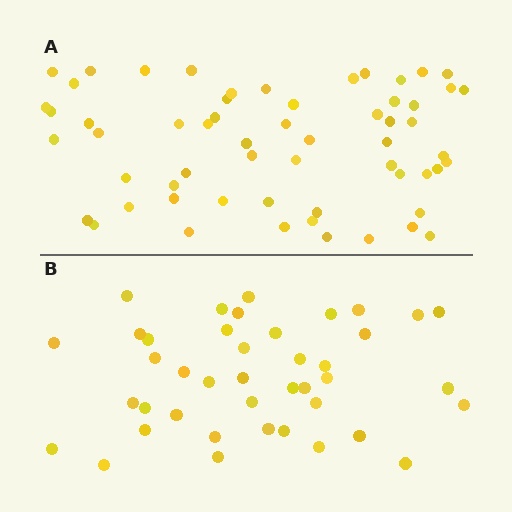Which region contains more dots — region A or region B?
Region A (the top region) has more dots.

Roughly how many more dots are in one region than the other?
Region A has approximately 20 more dots than region B.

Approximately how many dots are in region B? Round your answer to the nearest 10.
About 40 dots. (The exact count is 41, which rounds to 40.)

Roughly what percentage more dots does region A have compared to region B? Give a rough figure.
About 45% more.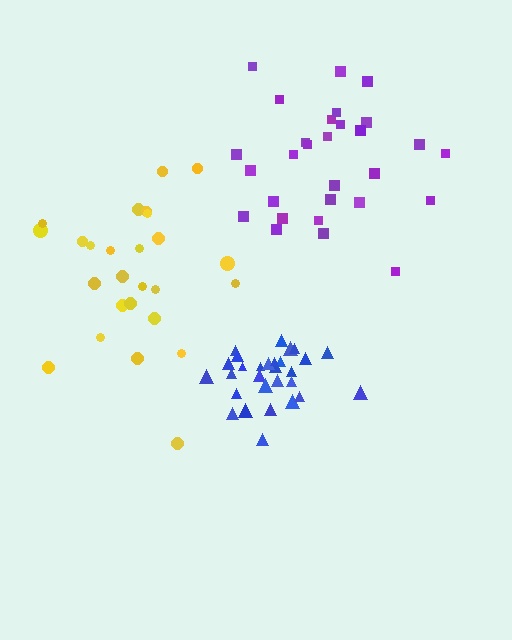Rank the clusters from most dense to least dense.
blue, purple, yellow.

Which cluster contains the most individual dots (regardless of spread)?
Purple (29).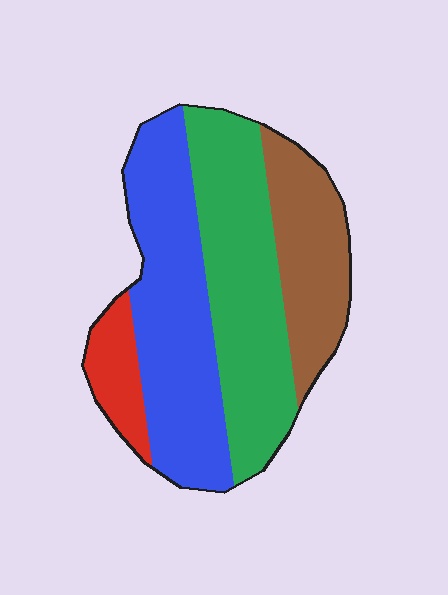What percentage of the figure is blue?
Blue takes up between a third and a half of the figure.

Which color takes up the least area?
Red, at roughly 10%.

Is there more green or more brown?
Green.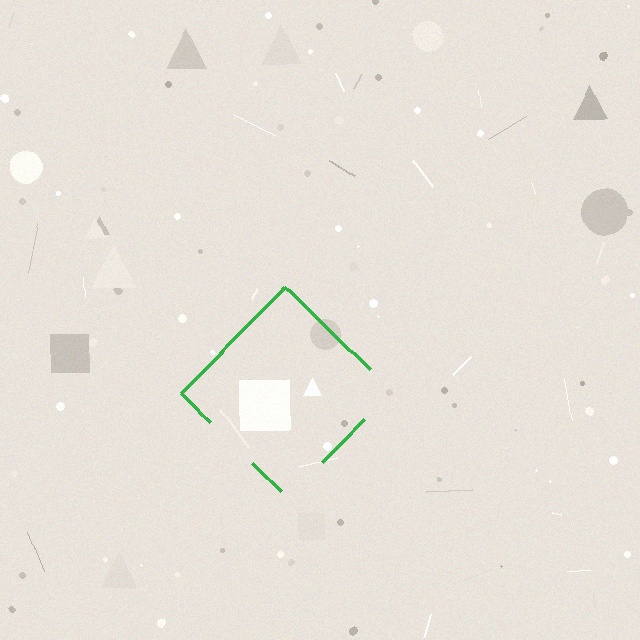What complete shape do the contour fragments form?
The contour fragments form a diamond.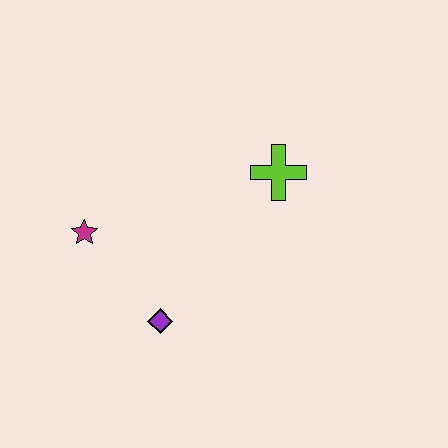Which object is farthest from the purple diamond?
The lime cross is farthest from the purple diamond.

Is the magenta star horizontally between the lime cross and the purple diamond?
No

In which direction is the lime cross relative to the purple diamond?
The lime cross is above the purple diamond.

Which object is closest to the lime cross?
The purple diamond is closest to the lime cross.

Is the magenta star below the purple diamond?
No